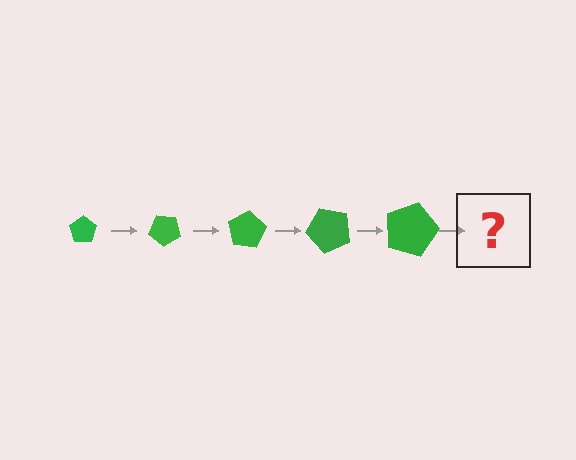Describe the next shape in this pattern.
It should be a pentagon, larger than the previous one and rotated 200 degrees from the start.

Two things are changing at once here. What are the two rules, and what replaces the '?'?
The two rules are that the pentagon grows larger each step and it rotates 40 degrees each step. The '?' should be a pentagon, larger than the previous one and rotated 200 degrees from the start.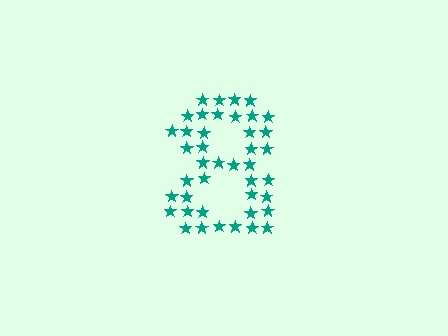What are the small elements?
The small elements are stars.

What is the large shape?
The large shape is the digit 8.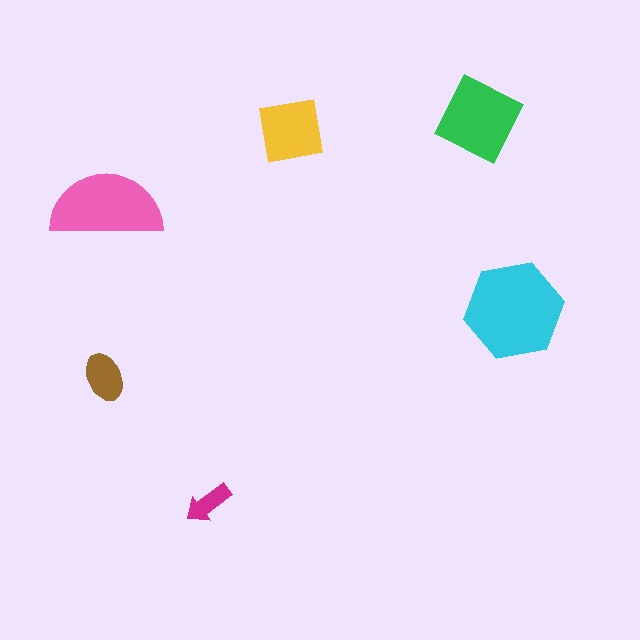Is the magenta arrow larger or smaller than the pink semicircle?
Smaller.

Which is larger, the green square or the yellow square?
The green square.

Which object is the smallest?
The magenta arrow.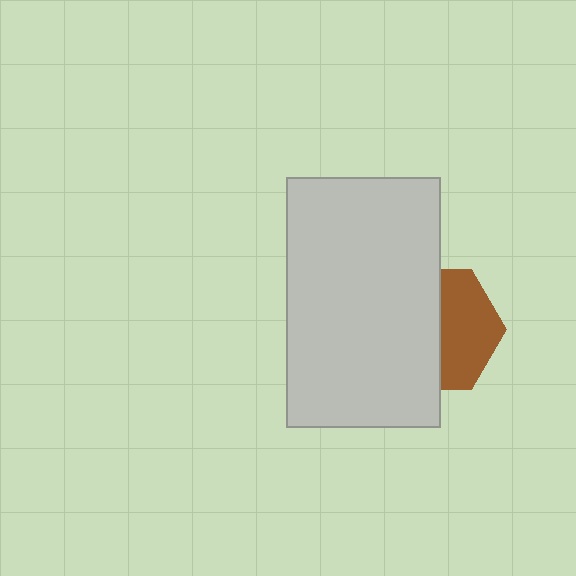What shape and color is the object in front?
The object in front is a light gray rectangle.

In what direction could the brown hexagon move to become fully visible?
The brown hexagon could move right. That would shift it out from behind the light gray rectangle entirely.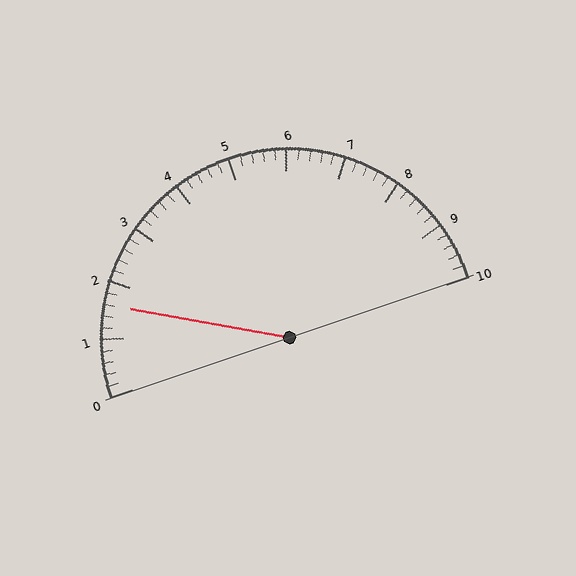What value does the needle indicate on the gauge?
The needle indicates approximately 1.6.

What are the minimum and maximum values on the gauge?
The gauge ranges from 0 to 10.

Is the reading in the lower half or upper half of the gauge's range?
The reading is in the lower half of the range (0 to 10).